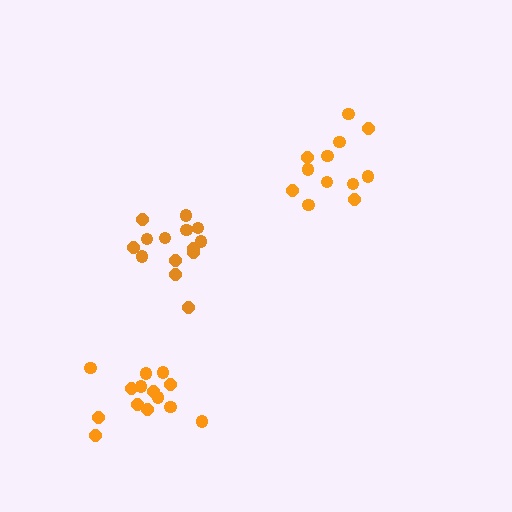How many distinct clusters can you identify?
There are 3 distinct clusters.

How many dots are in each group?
Group 1: 14 dots, Group 2: 12 dots, Group 3: 14 dots (40 total).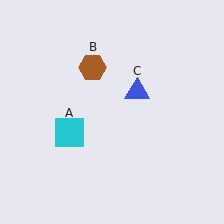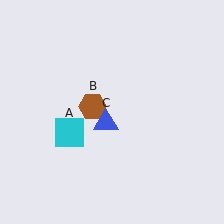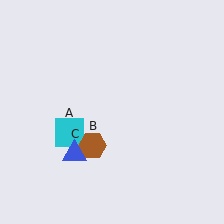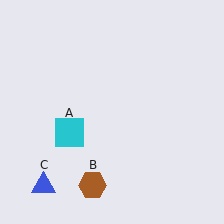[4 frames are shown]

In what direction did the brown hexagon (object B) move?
The brown hexagon (object B) moved down.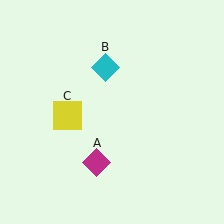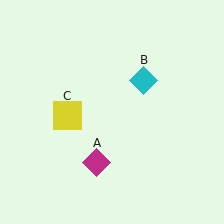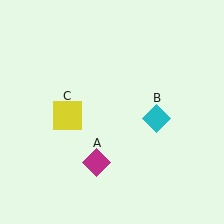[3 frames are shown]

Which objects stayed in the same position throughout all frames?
Magenta diamond (object A) and yellow square (object C) remained stationary.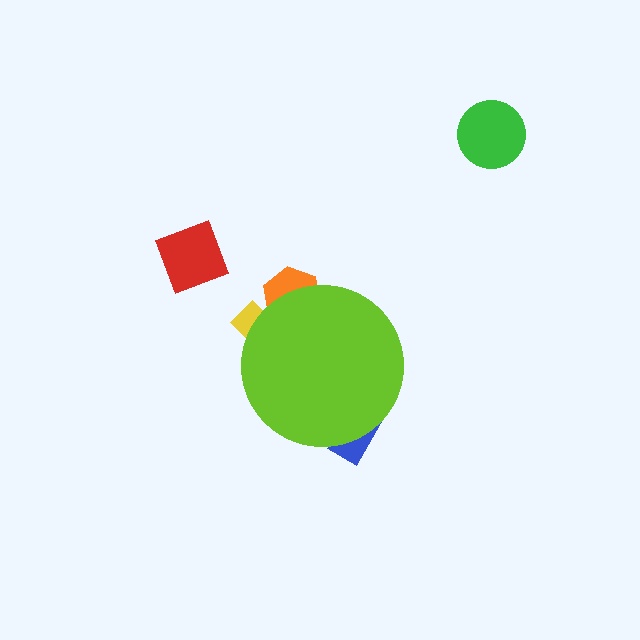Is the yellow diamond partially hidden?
Yes, the yellow diamond is partially hidden behind the lime circle.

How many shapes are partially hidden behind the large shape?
3 shapes are partially hidden.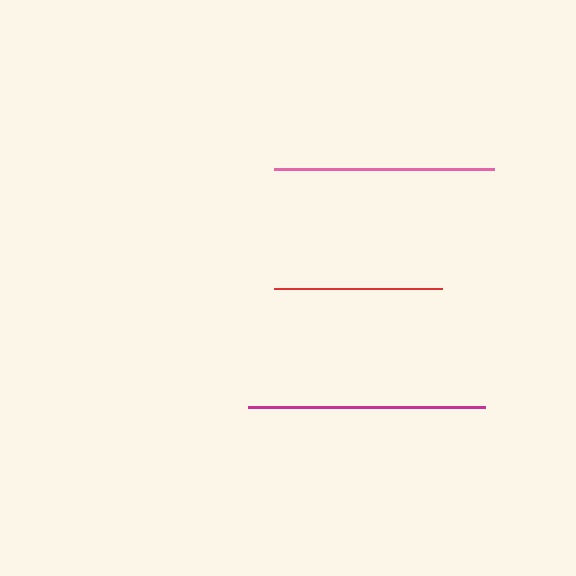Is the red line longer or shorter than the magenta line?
The magenta line is longer than the red line.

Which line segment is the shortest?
The red line is the shortest at approximately 168 pixels.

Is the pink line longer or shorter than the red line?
The pink line is longer than the red line.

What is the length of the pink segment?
The pink segment is approximately 221 pixels long.